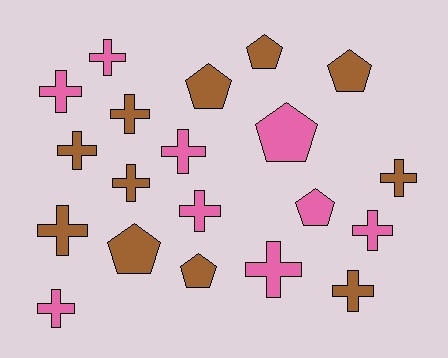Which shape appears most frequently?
Cross, with 13 objects.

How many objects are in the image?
There are 20 objects.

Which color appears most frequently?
Brown, with 11 objects.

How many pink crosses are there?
There are 7 pink crosses.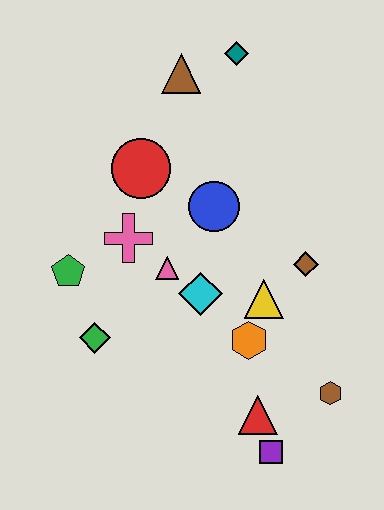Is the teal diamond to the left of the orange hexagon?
Yes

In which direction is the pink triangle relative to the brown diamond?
The pink triangle is to the left of the brown diamond.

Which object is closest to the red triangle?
The purple square is closest to the red triangle.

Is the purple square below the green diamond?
Yes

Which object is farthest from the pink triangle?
The teal diamond is farthest from the pink triangle.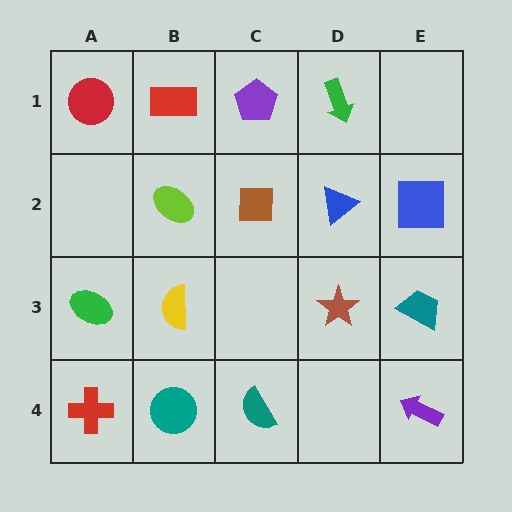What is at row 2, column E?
A blue square.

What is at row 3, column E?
A teal trapezoid.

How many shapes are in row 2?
4 shapes.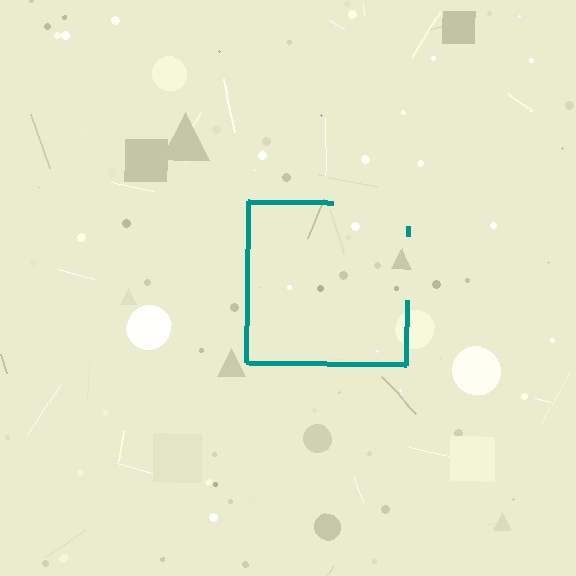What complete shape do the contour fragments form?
The contour fragments form a square.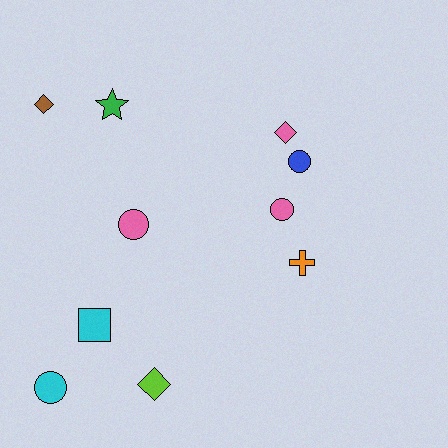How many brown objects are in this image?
There is 1 brown object.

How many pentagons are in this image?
There are no pentagons.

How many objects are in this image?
There are 10 objects.